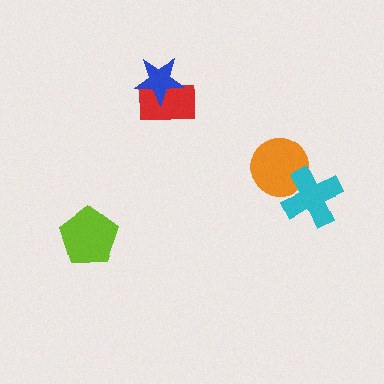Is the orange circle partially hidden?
Yes, it is partially covered by another shape.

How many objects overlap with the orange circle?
1 object overlaps with the orange circle.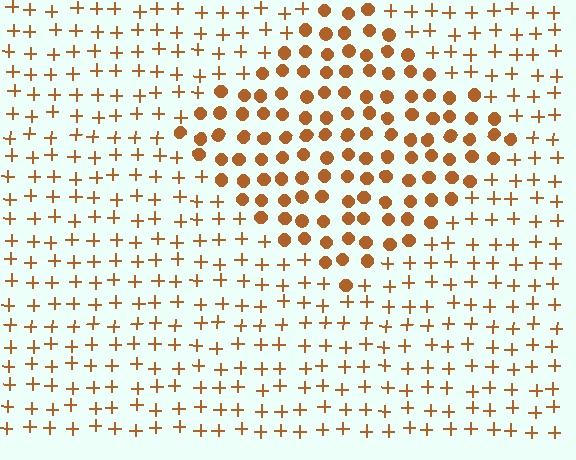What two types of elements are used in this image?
The image uses circles inside the diamond region and plus signs outside it.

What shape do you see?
I see a diamond.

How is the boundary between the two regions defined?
The boundary is defined by a change in element shape: circles inside vs. plus signs outside. All elements share the same color and spacing.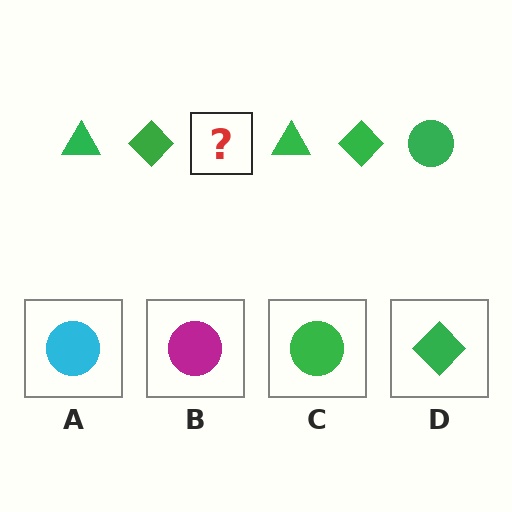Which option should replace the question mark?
Option C.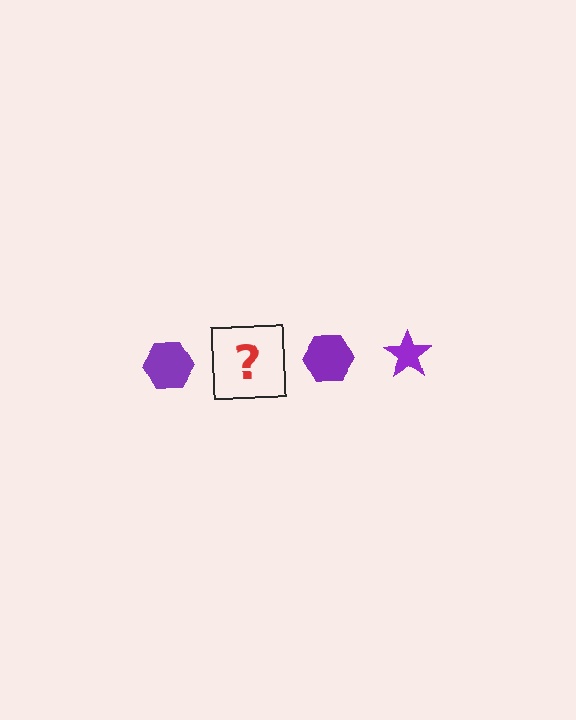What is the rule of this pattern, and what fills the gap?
The rule is that the pattern cycles through hexagon, star shapes in purple. The gap should be filled with a purple star.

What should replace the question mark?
The question mark should be replaced with a purple star.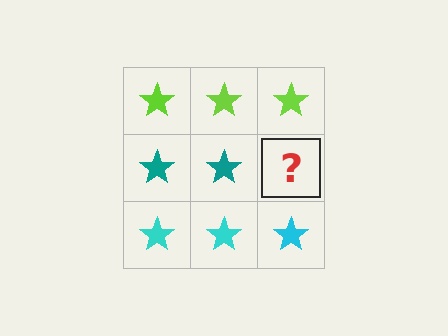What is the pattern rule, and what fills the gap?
The rule is that each row has a consistent color. The gap should be filled with a teal star.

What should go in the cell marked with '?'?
The missing cell should contain a teal star.